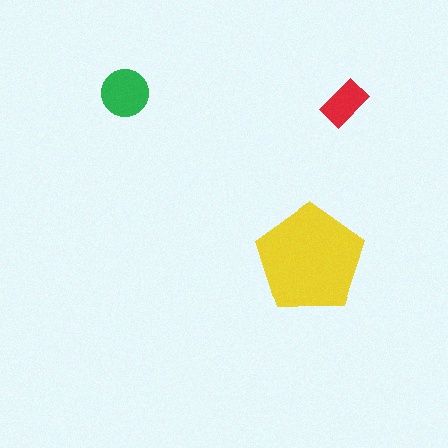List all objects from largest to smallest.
The yellow pentagon, the green circle, the red rectangle.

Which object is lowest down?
The yellow pentagon is bottommost.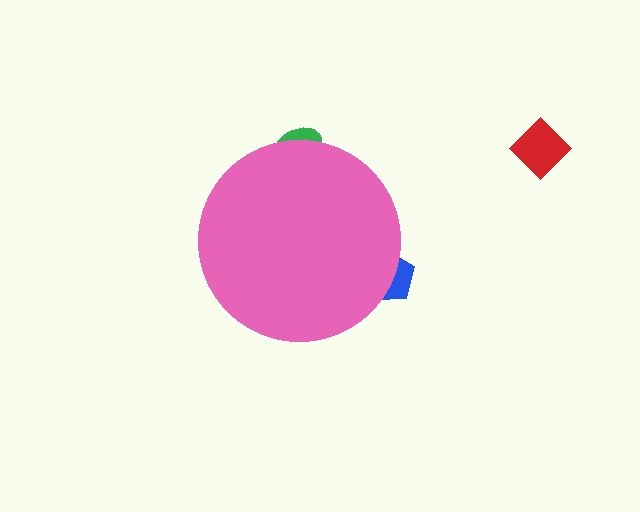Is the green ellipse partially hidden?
Yes, the green ellipse is partially hidden behind the pink circle.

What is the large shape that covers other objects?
A pink circle.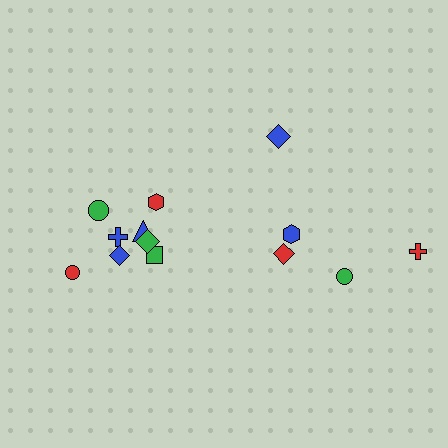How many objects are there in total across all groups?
There are 13 objects.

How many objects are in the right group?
There are 5 objects.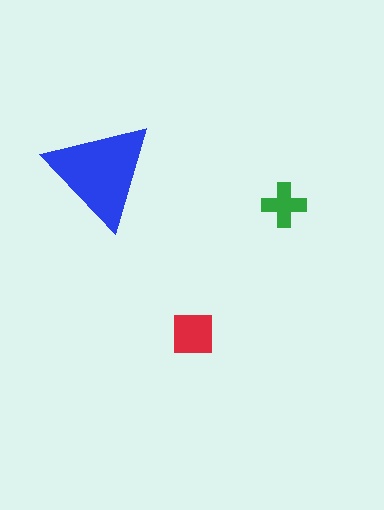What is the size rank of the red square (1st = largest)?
2nd.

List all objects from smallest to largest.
The green cross, the red square, the blue triangle.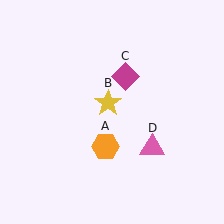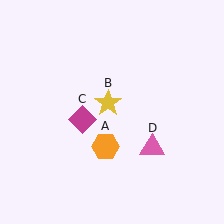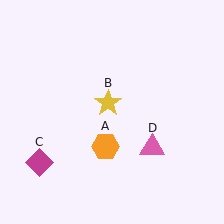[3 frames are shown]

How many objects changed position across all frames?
1 object changed position: magenta diamond (object C).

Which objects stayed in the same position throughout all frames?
Orange hexagon (object A) and yellow star (object B) and pink triangle (object D) remained stationary.